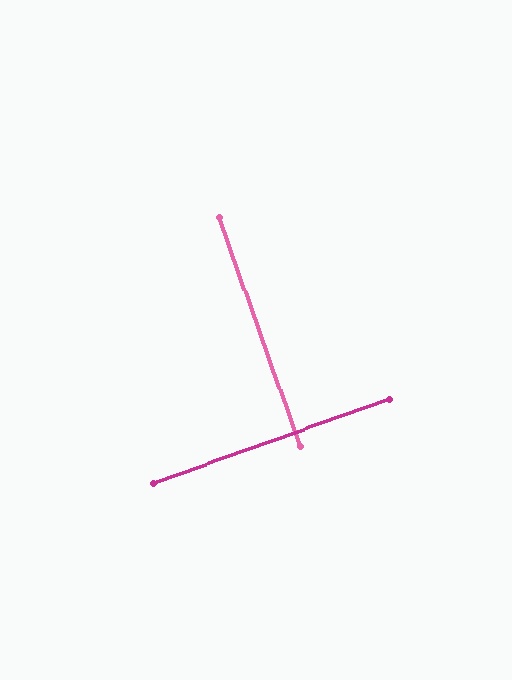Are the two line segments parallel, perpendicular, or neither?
Perpendicular — they meet at approximately 90°.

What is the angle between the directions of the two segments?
Approximately 90 degrees.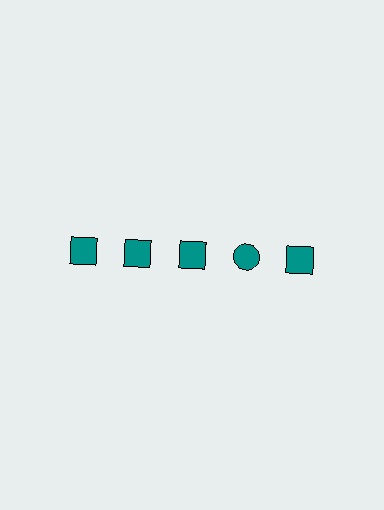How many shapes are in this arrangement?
There are 5 shapes arranged in a grid pattern.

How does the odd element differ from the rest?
It has a different shape: circle instead of square.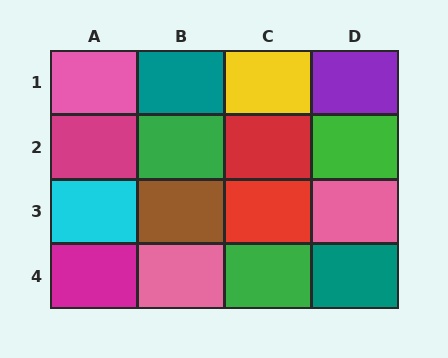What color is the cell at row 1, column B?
Teal.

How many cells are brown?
1 cell is brown.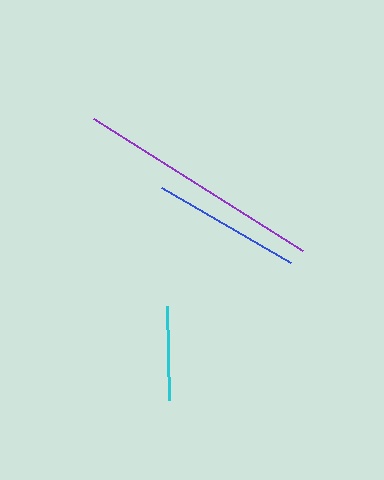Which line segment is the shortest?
The cyan line is the shortest at approximately 95 pixels.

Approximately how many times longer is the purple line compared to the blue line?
The purple line is approximately 1.7 times the length of the blue line.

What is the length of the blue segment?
The blue segment is approximately 149 pixels long.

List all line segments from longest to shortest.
From longest to shortest: purple, blue, cyan.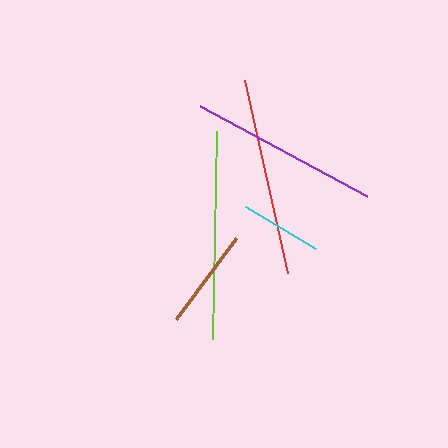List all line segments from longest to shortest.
From longest to shortest: lime, red, purple, brown, cyan.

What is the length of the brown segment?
The brown segment is approximately 101 pixels long.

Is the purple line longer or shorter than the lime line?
The lime line is longer than the purple line.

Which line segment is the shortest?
The cyan line is the shortest at approximately 82 pixels.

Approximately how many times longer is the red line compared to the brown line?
The red line is approximately 2.0 times the length of the brown line.